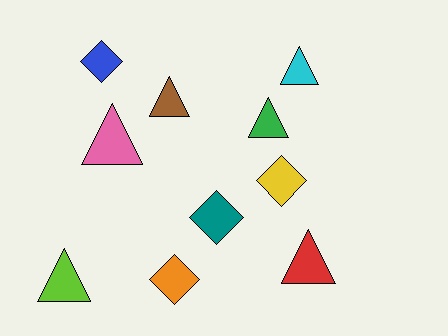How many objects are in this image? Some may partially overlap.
There are 10 objects.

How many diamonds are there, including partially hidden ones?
There are 4 diamonds.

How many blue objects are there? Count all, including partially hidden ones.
There is 1 blue object.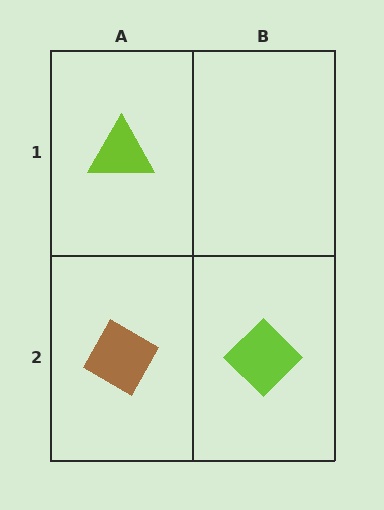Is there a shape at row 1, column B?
No, that cell is empty.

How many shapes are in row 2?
2 shapes.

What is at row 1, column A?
A lime triangle.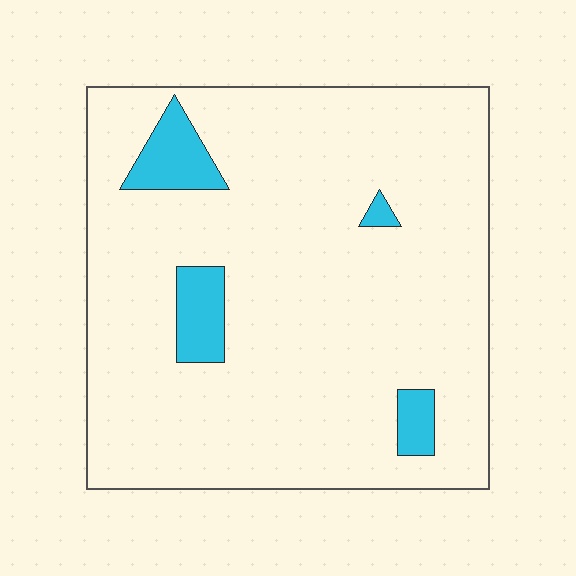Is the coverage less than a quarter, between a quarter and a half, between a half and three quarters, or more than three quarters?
Less than a quarter.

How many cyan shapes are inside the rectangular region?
4.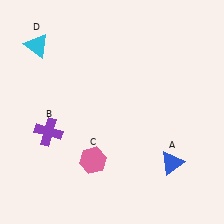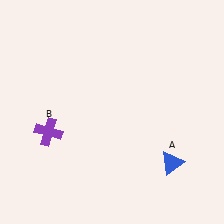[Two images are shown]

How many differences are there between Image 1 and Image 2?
There are 2 differences between the two images.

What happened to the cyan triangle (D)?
The cyan triangle (D) was removed in Image 2. It was in the top-left area of Image 1.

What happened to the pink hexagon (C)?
The pink hexagon (C) was removed in Image 2. It was in the bottom-left area of Image 1.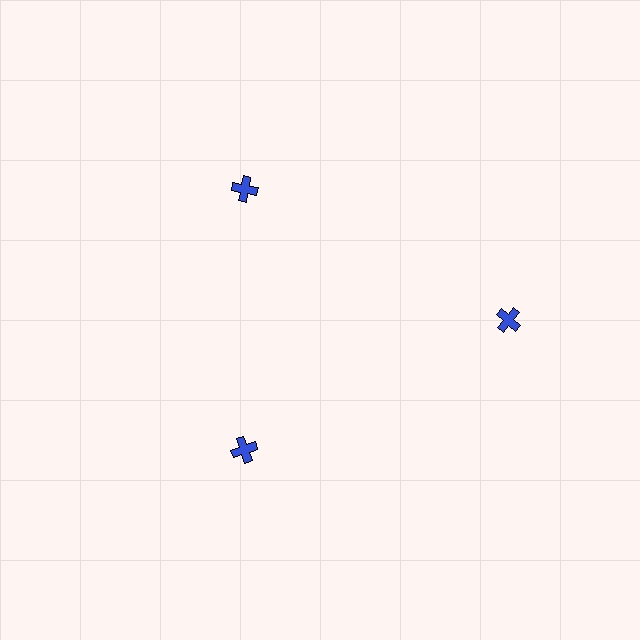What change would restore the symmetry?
The symmetry would be restored by moving it inward, back onto the ring so that all 3 crosses sit at equal angles and equal distance from the center.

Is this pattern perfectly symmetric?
No. The 3 blue crosses are arranged in a ring, but one element near the 3 o'clock position is pushed outward from the center, breaking the 3-fold rotational symmetry.